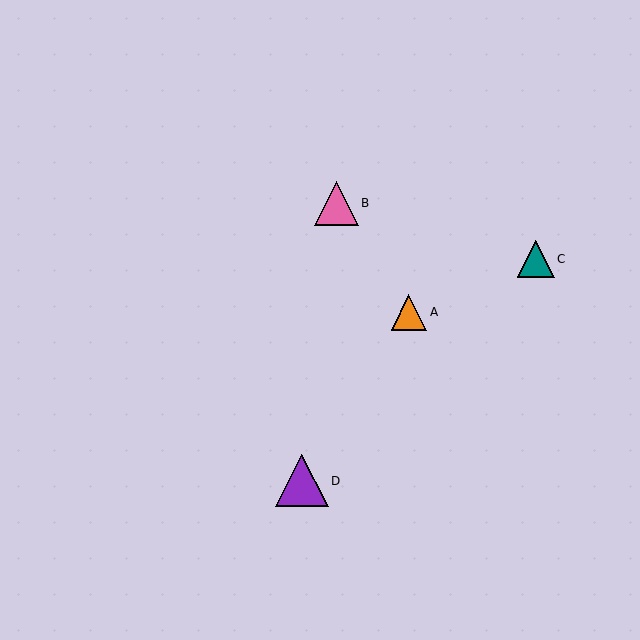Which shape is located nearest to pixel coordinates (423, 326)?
The orange triangle (labeled A) at (409, 312) is nearest to that location.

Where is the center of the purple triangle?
The center of the purple triangle is at (302, 481).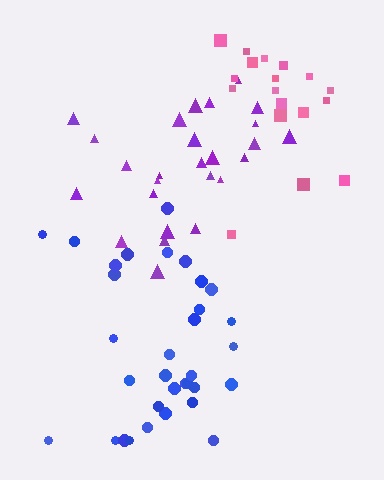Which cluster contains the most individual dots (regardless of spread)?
Blue (33).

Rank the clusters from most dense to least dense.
purple, blue, pink.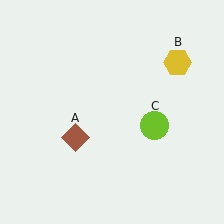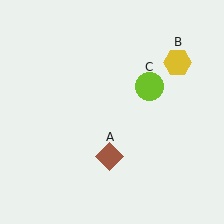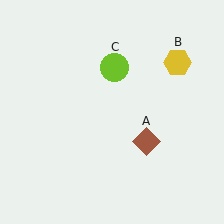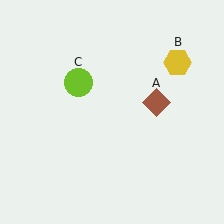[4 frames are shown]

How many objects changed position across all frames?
2 objects changed position: brown diamond (object A), lime circle (object C).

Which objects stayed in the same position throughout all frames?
Yellow hexagon (object B) remained stationary.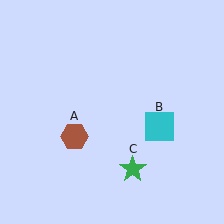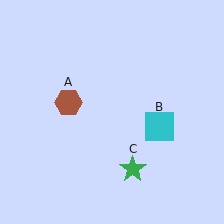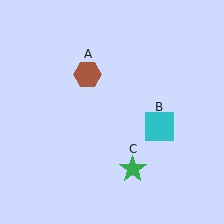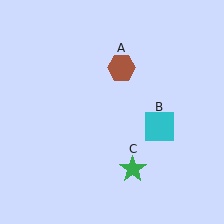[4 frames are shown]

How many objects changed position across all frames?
1 object changed position: brown hexagon (object A).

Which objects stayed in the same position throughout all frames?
Cyan square (object B) and green star (object C) remained stationary.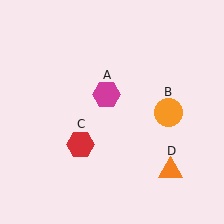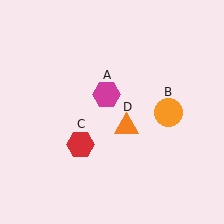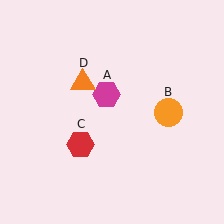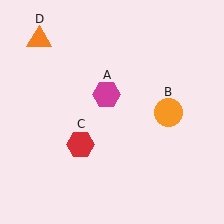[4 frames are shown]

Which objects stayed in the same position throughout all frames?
Magenta hexagon (object A) and orange circle (object B) and red hexagon (object C) remained stationary.